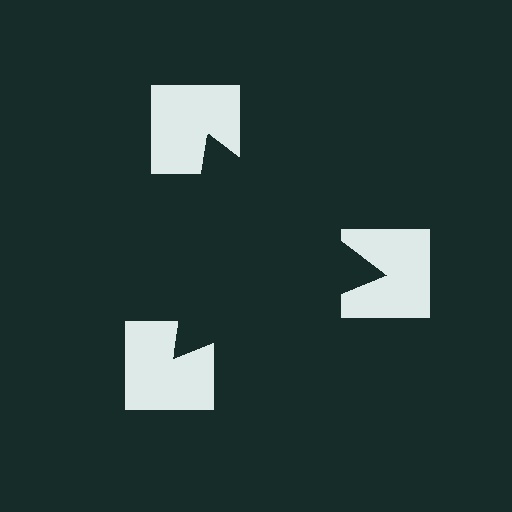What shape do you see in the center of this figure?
An illusory triangle — its edges are inferred from the aligned wedge cuts in the notched squares, not physically drawn.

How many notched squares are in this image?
There are 3 — one at each vertex of the illusory triangle.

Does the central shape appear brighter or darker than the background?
It typically appears slightly darker than the background, even though no actual brightness change is drawn.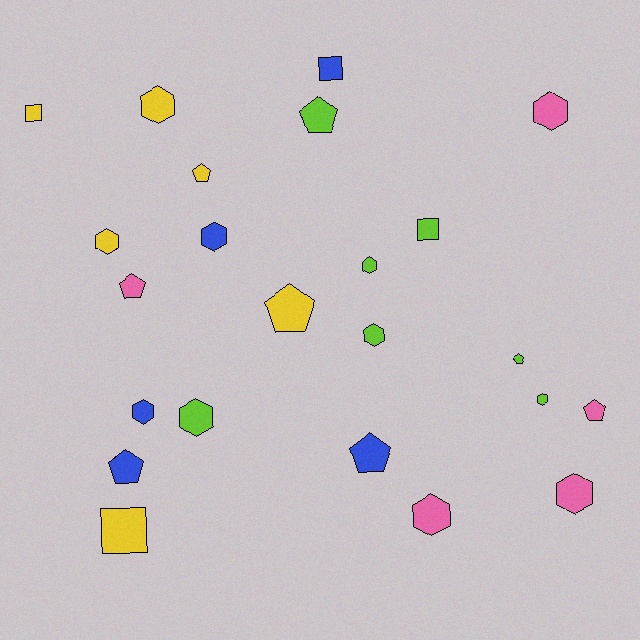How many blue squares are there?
There is 1 blue square.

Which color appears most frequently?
Lime, with 7 objects.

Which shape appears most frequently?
Hexagon, with 11 objects.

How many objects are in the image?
There are 23 objects.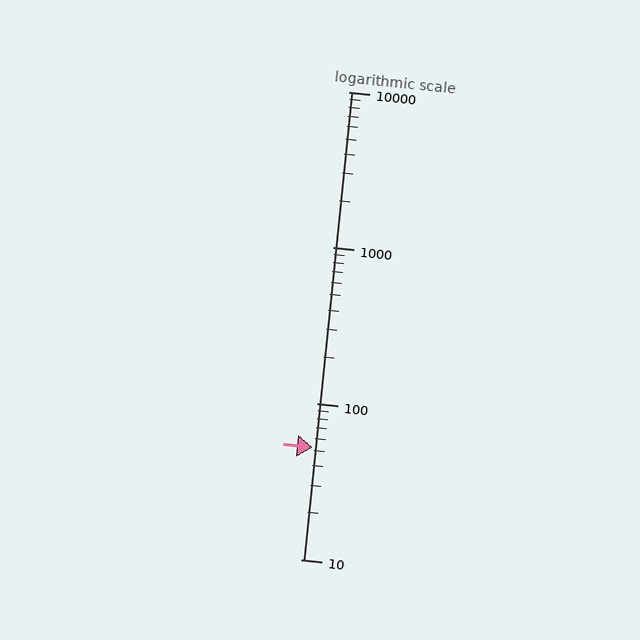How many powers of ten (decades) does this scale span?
The scale spans 3 decades, from 10 to 10000.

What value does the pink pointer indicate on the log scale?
The pointer indicates approximately 52.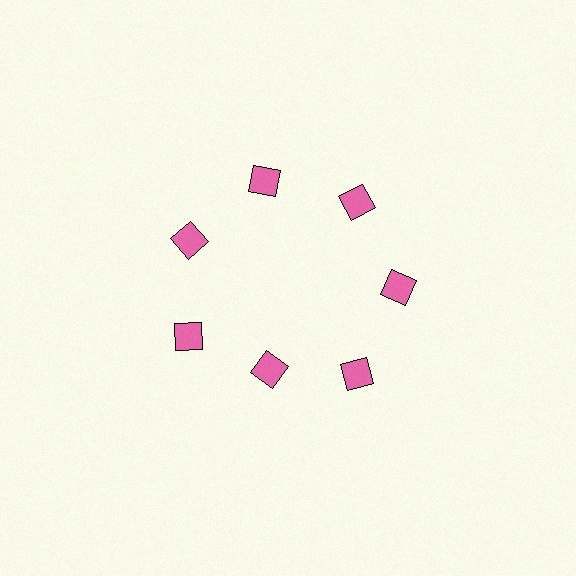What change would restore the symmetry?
The symmetry would be restored by moving it outward, back onto the ring so that all 7 squares sit at equal angles and equal distance from the center.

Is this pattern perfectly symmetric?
No. The 7 pink squares are arranged in a ring, but one element near the 6 o'clock position is pulled inward toward the center, breaking the 7-fold rotational symmetry.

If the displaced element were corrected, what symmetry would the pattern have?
It would have 7-fold rotational symmetry — the pattern would map onto itself every 51 degrees.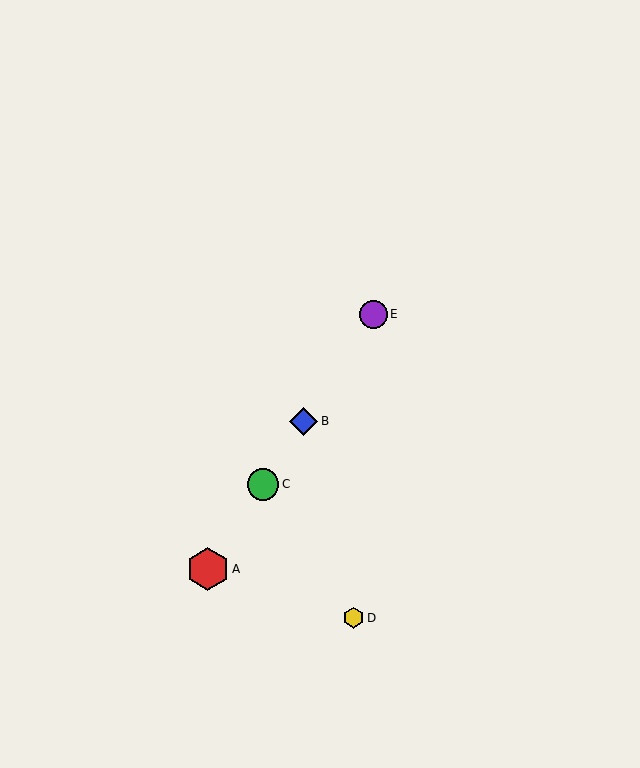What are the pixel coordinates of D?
Object D is at (354, 618).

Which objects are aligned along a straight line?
Objects A, B, C, E are aligned along a straight line.